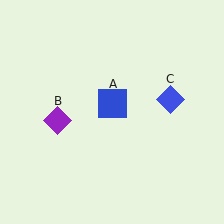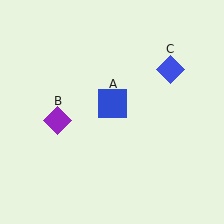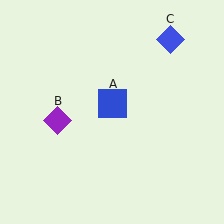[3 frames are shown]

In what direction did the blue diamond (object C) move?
The blue diamond (object C) moved up.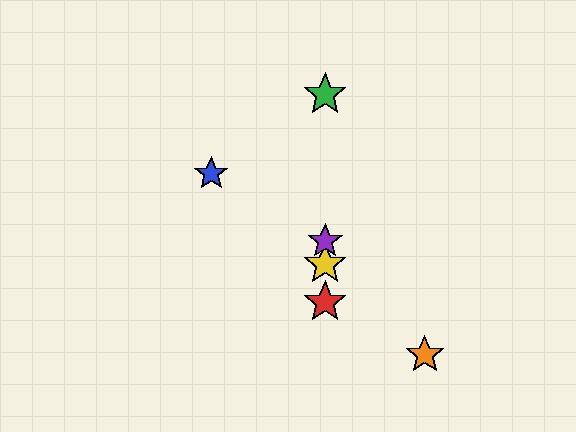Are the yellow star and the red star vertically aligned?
Yes, both are at x≈325.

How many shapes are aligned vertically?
4 shapes (the red star, the green star, the yellow star, the purple star) are aligned vertically.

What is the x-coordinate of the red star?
The red star is at x≈325.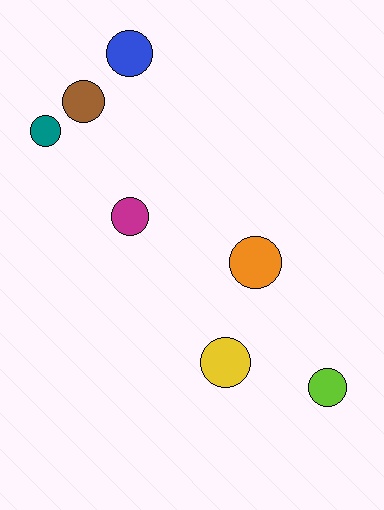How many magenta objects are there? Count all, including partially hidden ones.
There is 1 magenta object.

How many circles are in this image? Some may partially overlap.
There are 7 circles.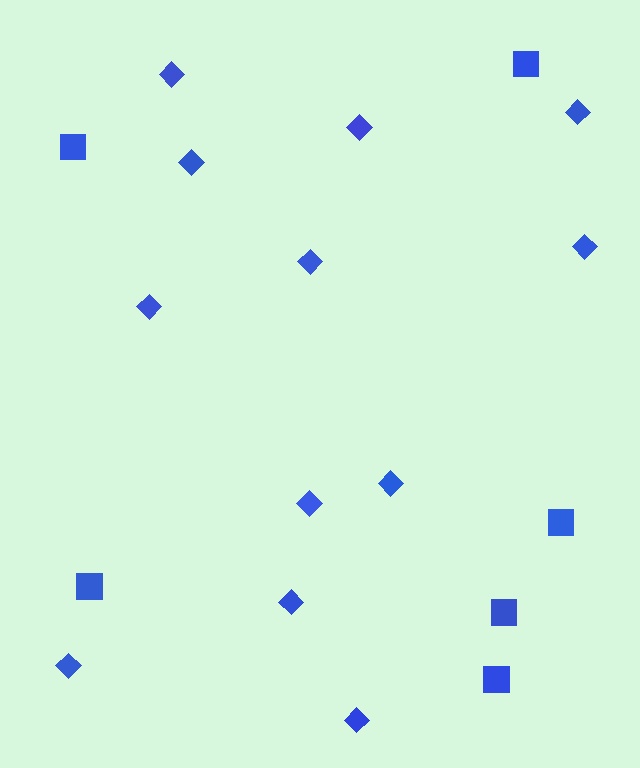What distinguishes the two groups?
There are 2 groups: one group of squares (6) and one group of diamonds (12).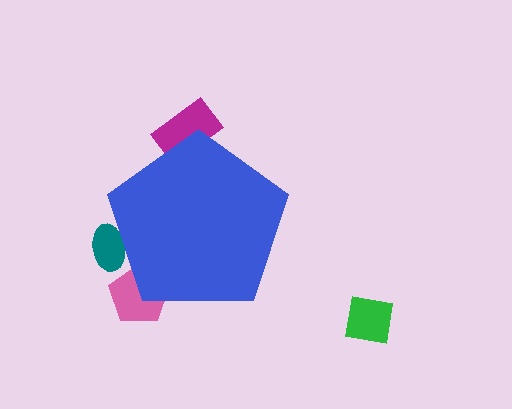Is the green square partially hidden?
No, the green square is fully visible.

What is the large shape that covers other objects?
A blue pentagon.